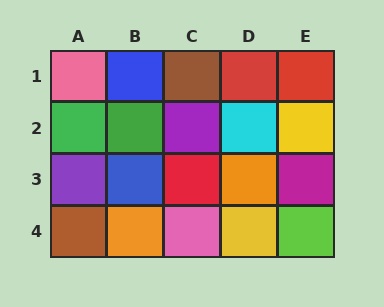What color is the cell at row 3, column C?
Red.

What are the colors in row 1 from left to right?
Pink, blue, brown, red, red.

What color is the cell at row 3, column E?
Magenta.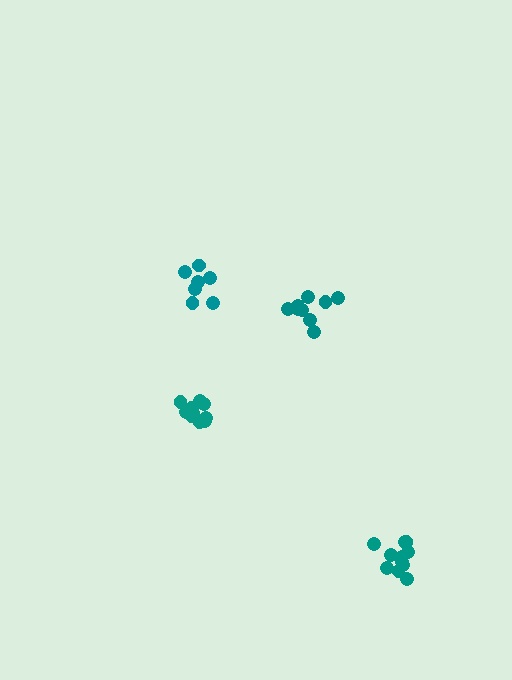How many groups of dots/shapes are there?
There are 4 groups.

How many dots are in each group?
Group 1: 9 dots, Group 2: 11 dots, Group 3: 10 dots, Group 4: 7 dots (37 total).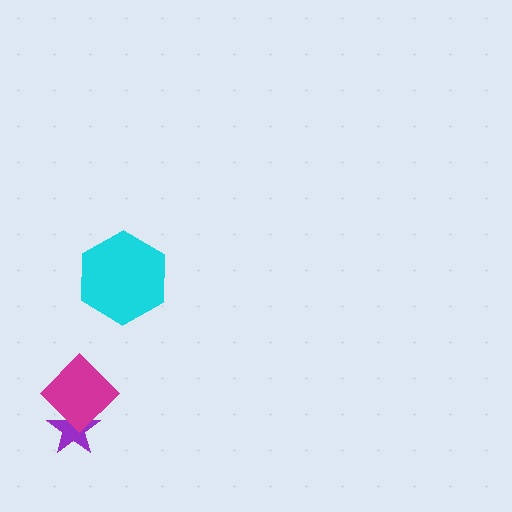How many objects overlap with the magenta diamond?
1 object overlaps with the magenta diamond.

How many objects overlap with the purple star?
1 object overlaps with the purple star.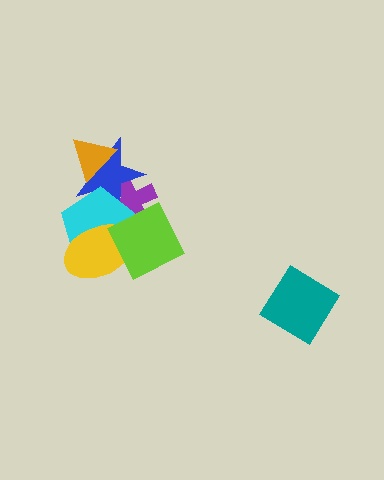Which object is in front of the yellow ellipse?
The lime diamond is in front of the yellow ellipse.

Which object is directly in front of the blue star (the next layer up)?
The orange triangle is directly in front of the blue star.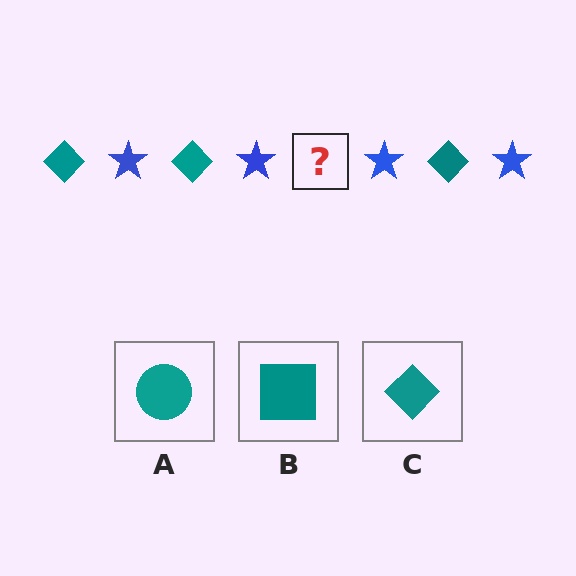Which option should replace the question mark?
Option C.